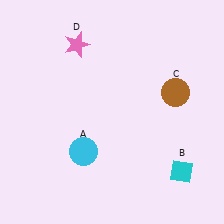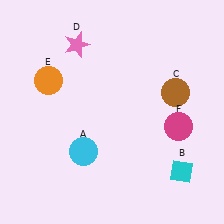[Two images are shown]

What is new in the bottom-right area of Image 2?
A magenta circle (F) was added in the bottom-right area of Image 2.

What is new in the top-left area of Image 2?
An orange circle (E) was added in the top-left area of Image 2.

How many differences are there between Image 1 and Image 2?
There are 2 differences between the two images.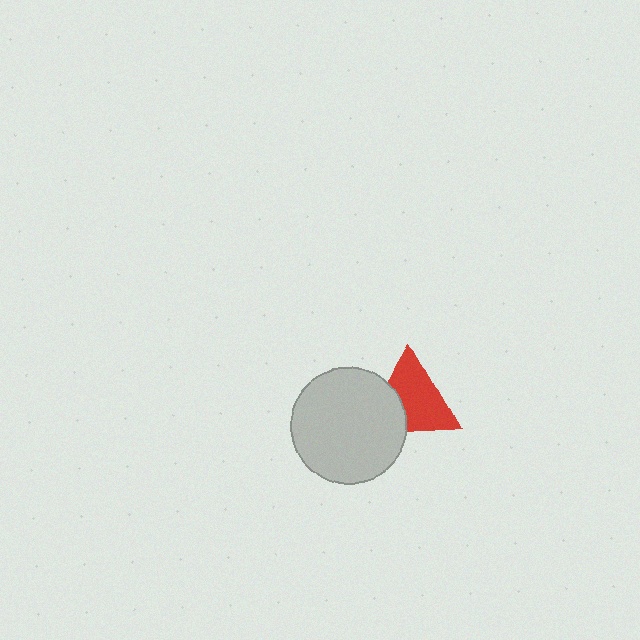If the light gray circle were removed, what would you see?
You would see the complete red triangle.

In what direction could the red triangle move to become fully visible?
The red triangle could move right. That would shift it out from behind the light gray circle entirely.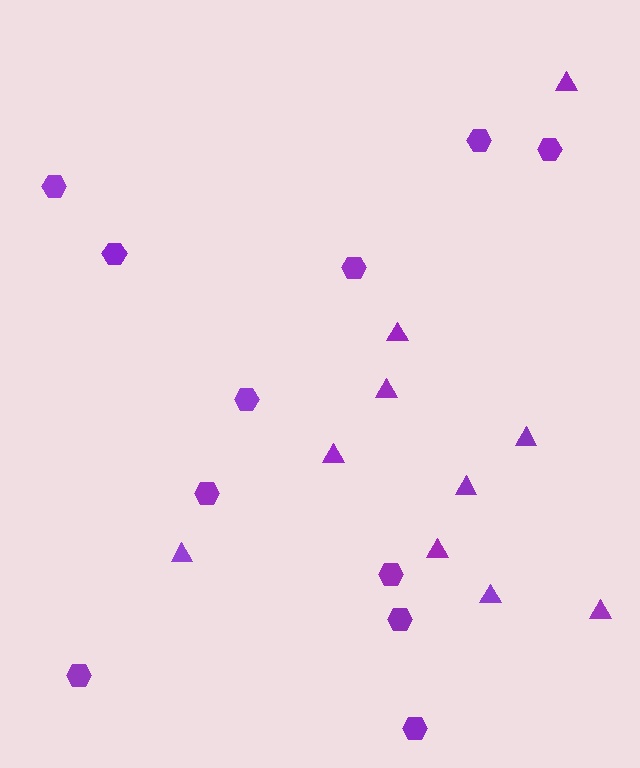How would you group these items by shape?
There are 2 groups: one group of hexagons (11) and one group of triangles (10).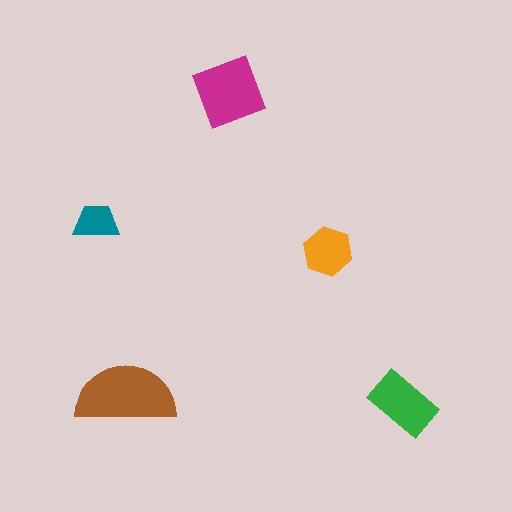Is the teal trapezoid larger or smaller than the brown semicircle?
Smaller.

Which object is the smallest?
The teal trapezoid.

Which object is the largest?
The brown semicircle.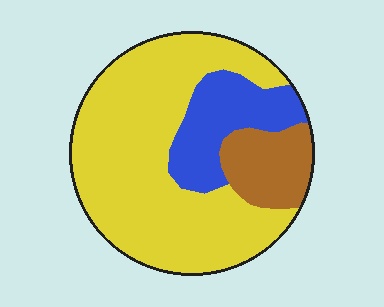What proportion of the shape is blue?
Blue covers about 20% of the shape.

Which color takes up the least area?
Brown, at roughly 15%.